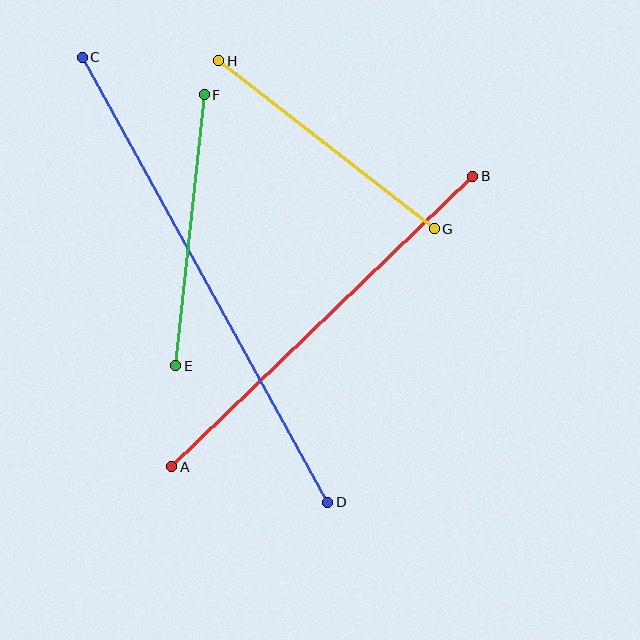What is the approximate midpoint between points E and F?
The midpoint is at approximately (190, 230) pixels.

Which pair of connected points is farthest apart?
Points C and D are farthest apart.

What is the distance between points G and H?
The distance is approximately 273 pixels.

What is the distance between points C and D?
The distance is approximately 508 pixels.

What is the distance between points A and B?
The distance is approximately 418 pixels.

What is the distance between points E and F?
The distance is approximately 272 pixels.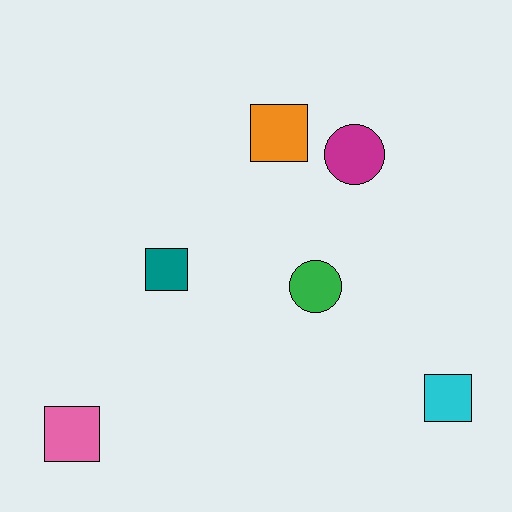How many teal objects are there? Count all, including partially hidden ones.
There is 1 teal object.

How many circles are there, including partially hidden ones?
There are 2 circles.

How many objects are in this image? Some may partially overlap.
There are 6 objects.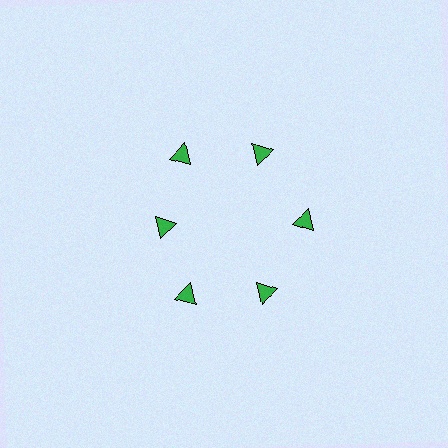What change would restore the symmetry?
The symmetry would be restored by moving it outward, back onto the ring so that all 6 triangles sit at equal angles and equal distance from the center.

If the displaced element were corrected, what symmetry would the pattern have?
It would have 6-fold rotational symmetry — the pattern would map onto itself every 60 degrees.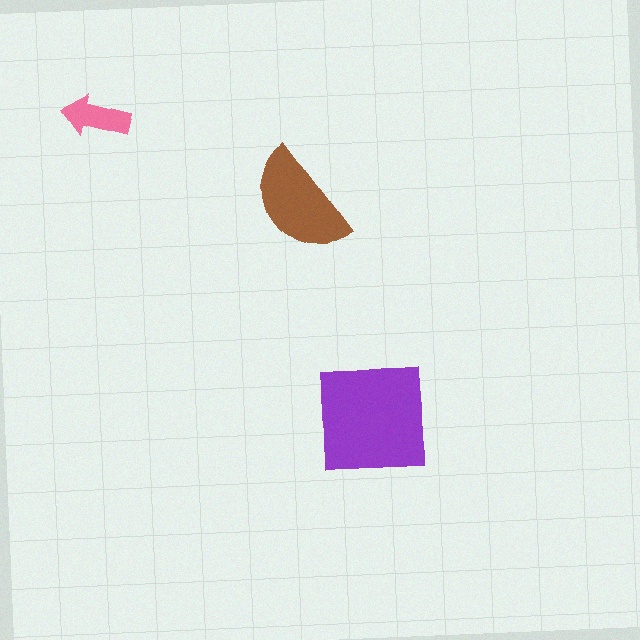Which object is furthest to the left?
The pink arrow is leftmost.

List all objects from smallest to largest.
The pink arrow, the brown semicircle, the purple square.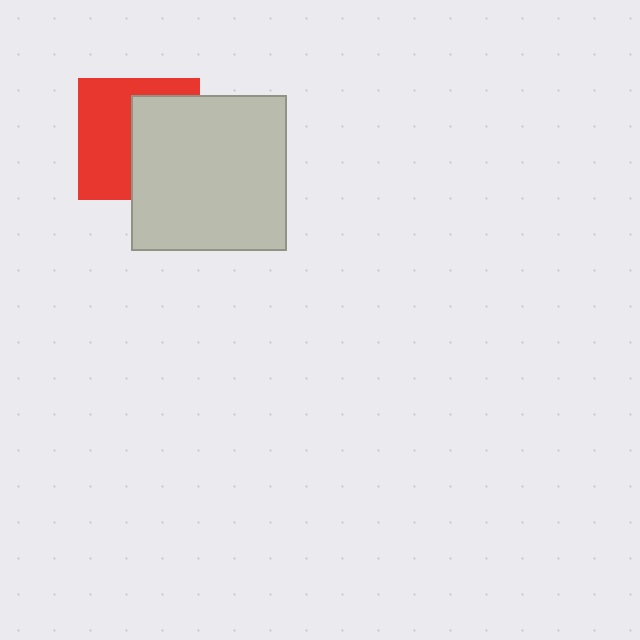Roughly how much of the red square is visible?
About half of it is visible (roughly 52%).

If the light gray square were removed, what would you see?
You would see the complete red square.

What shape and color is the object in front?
The object in front is a light gray square.